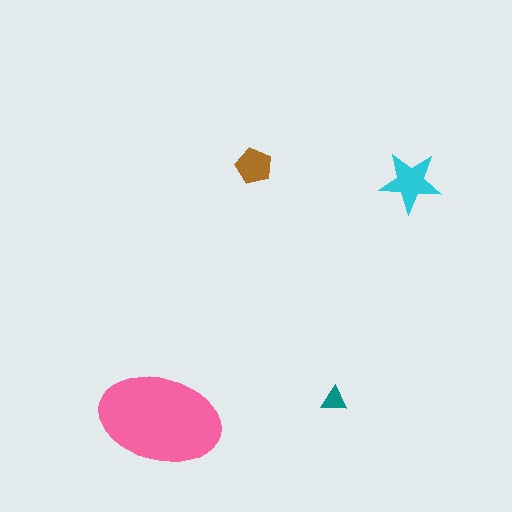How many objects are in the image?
There are 4 objects in the image.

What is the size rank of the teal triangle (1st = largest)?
4th.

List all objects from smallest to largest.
The teal triangle, the brown pentagon, the cyan star, the pink ellipse.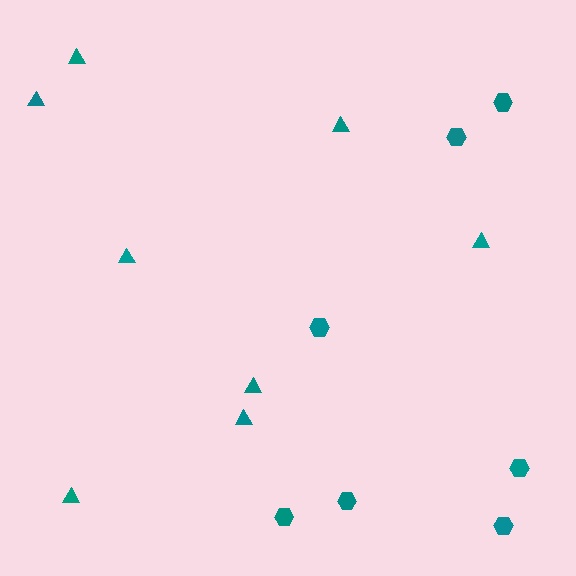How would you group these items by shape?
There are 2 groups: one group of hexagons (7) and one group of triangles (8).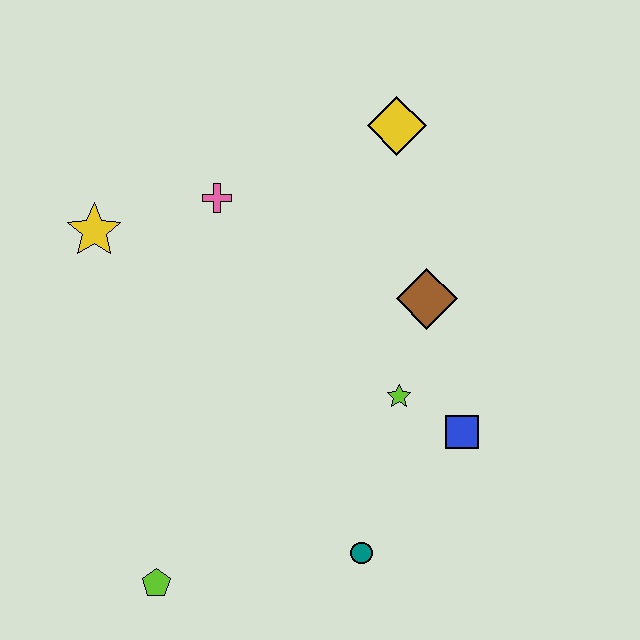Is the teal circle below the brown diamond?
Yes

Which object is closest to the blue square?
The lime star is closest to the blue square.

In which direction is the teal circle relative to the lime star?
The teal circle is below the lime star.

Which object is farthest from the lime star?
The yellow star is farthest from the lime star.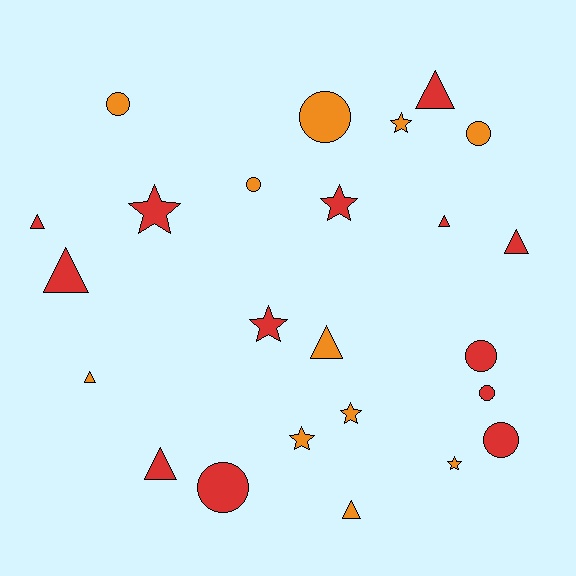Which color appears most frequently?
Red, with 13 objects.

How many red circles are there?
There are 4 red circles.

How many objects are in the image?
There are 24 objects.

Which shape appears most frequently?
Triangle, with 9 objects.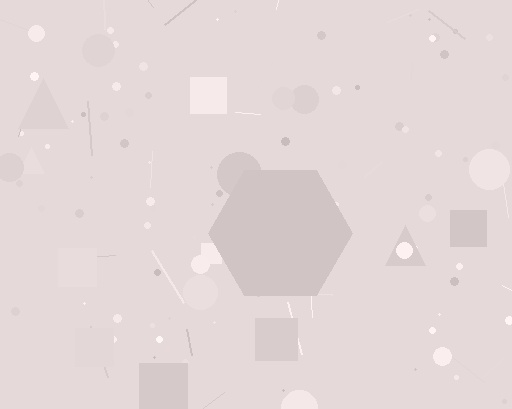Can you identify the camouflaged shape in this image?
The camouflaged shape is a hexagon.